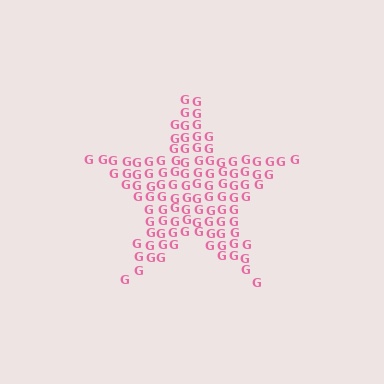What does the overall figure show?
The overall figure shows a star.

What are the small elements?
The small elements are letter G's.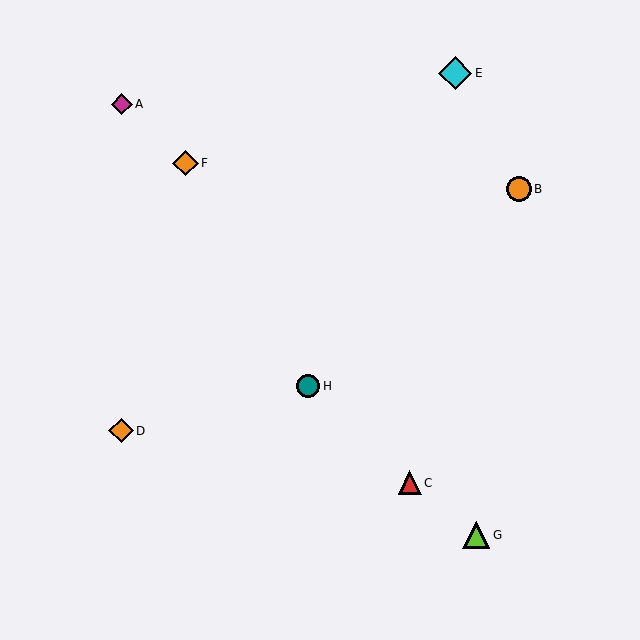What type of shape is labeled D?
Shape D is an orange diamond.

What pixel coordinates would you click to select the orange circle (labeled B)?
Click at (519, 189) to select the orange circle B.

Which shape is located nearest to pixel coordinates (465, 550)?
The lime triangle (labeled G) at (476, 535) is nearest to that location.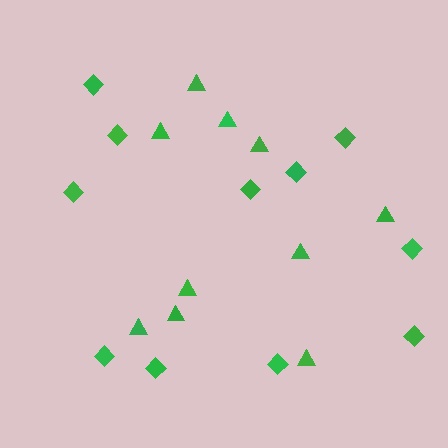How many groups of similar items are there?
There are 2 groups: one group of diamonds (11) and one group of triangles (10).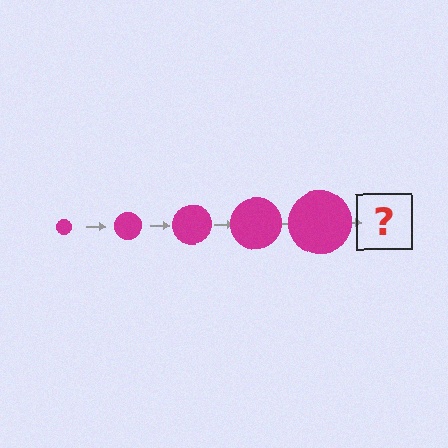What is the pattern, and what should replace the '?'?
The pattern is that the circle gets progressively larger each step. The '?' should be a magenta circle, larger than the previous one.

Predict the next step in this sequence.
The next step is a magenta circle, larger than the previous one.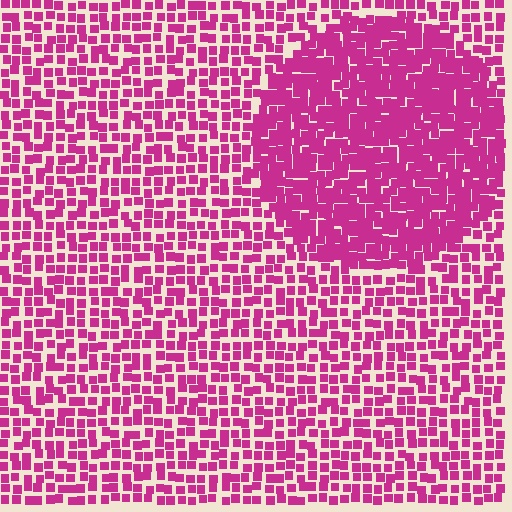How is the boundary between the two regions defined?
The boundary is defined by a change in element density (approximately 1.8x ratio). All elements are the same color, size, and shape.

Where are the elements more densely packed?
The elements are more densely packed inside the circle boundary.